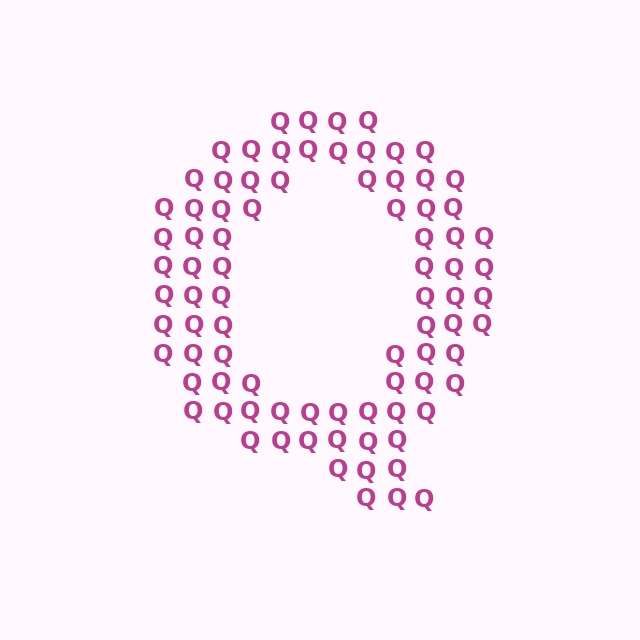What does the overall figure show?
The overall figure shows the letter Q.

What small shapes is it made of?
It is made of small letter Q's.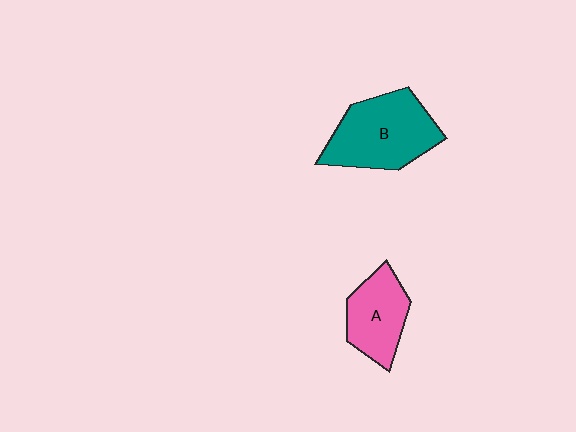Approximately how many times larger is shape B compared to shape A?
Approximately 1.5 times.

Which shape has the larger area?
Shape B (teal).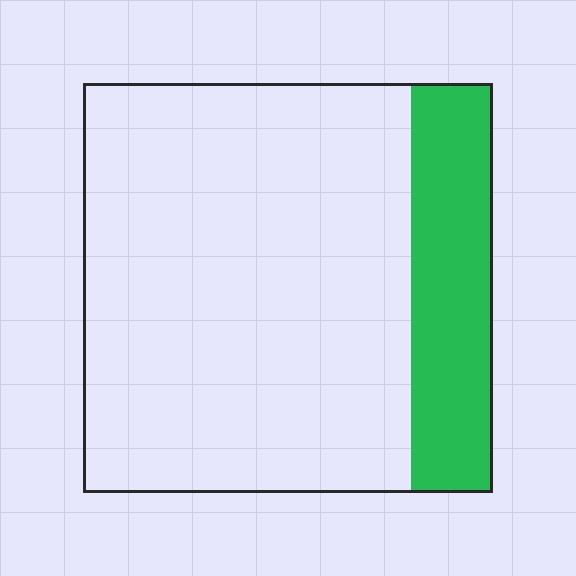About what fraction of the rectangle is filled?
About one fifth (1/5).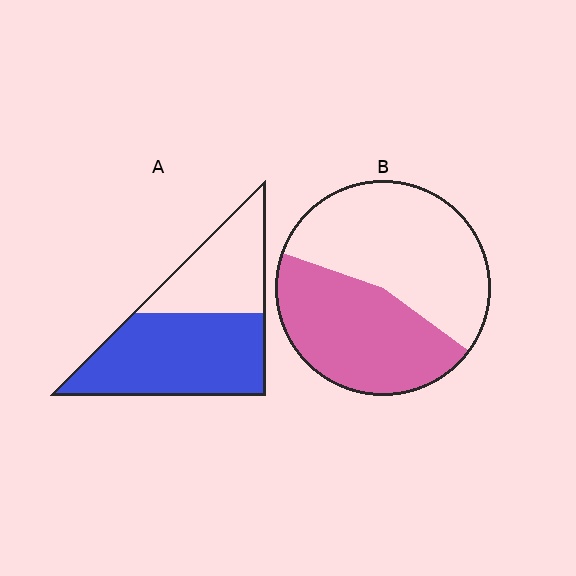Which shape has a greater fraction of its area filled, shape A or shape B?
Shape A.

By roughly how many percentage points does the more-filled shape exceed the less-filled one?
By roughly 15 percentage points (A over B).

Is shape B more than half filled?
No.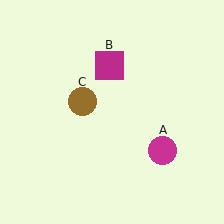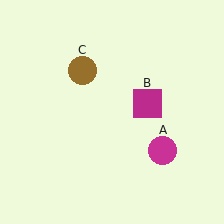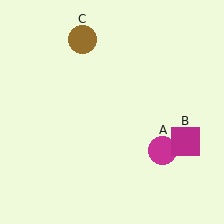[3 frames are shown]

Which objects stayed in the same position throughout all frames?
Magenta circle (object A) remained stationary.